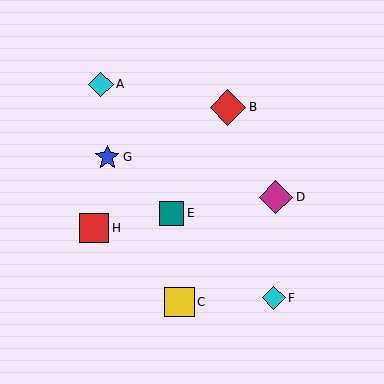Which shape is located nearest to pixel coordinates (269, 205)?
The magenta diamond (labeled D) at (276, 197) is nearest to that location.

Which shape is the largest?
The red diamond (labeled B) is the largest.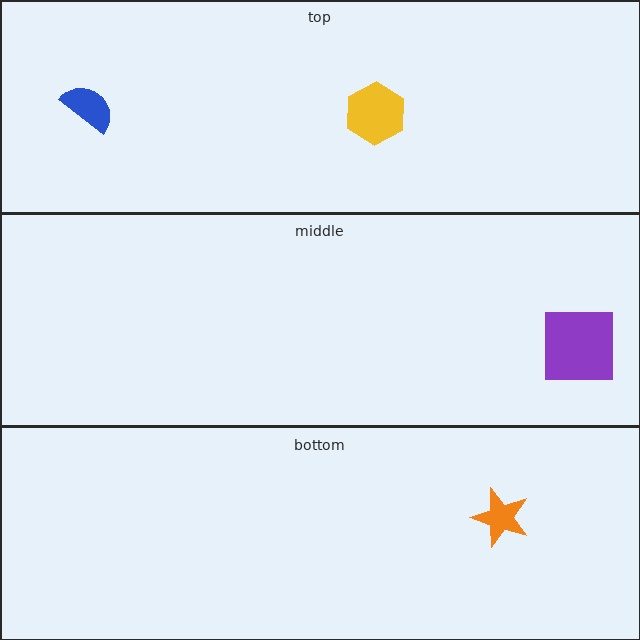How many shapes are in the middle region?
1.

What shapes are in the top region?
The yellow hexagon, the blue semicircle.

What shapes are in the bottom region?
The orange star.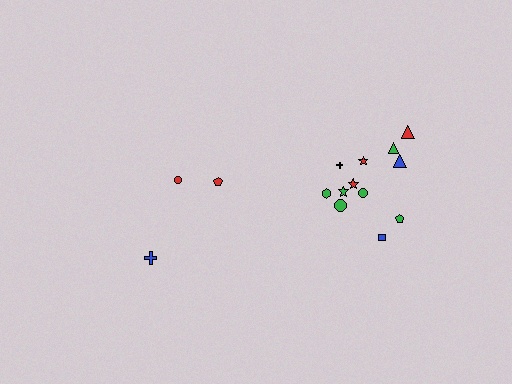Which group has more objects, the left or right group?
The right group.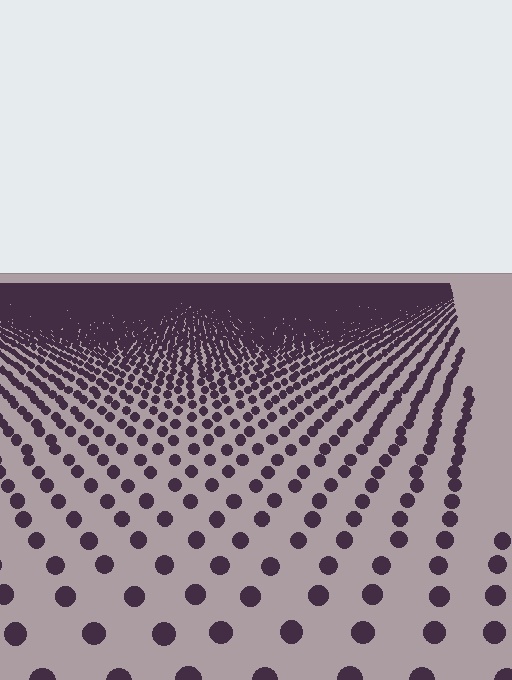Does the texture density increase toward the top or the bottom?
Density increases toward the top.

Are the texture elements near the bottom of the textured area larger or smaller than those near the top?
Larger. Near the bottom, elements are closer to the viewer and appear at a bigger on-screen size.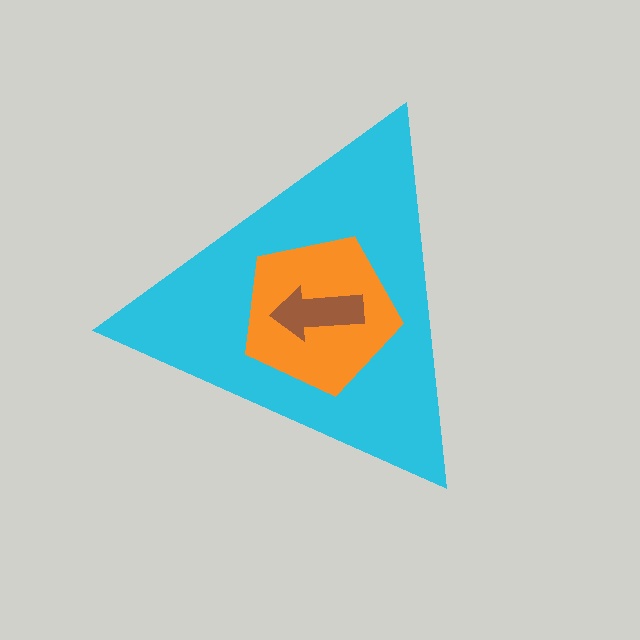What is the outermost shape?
The cyan triangle.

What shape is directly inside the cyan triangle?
The orange pentagon.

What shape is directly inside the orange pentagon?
The brown arrow.